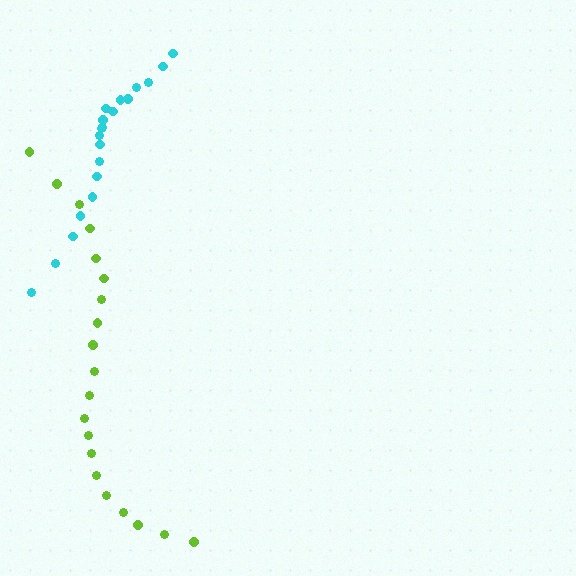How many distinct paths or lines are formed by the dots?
There are 2 distinct paths.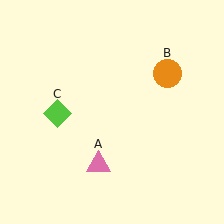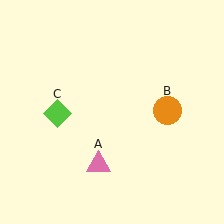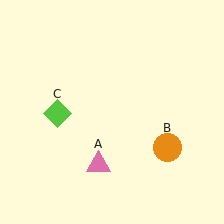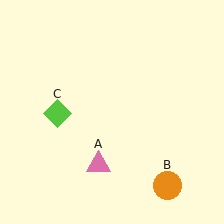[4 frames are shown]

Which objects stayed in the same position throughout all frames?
Pink triangle (object A) and lime diamond (object C) remained stationary.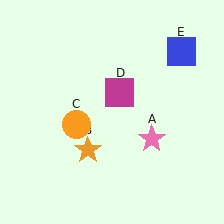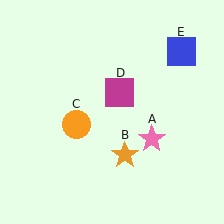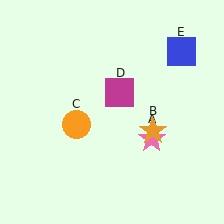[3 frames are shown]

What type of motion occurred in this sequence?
The orange star (object B) rotated counterclockwise around the center of the scene.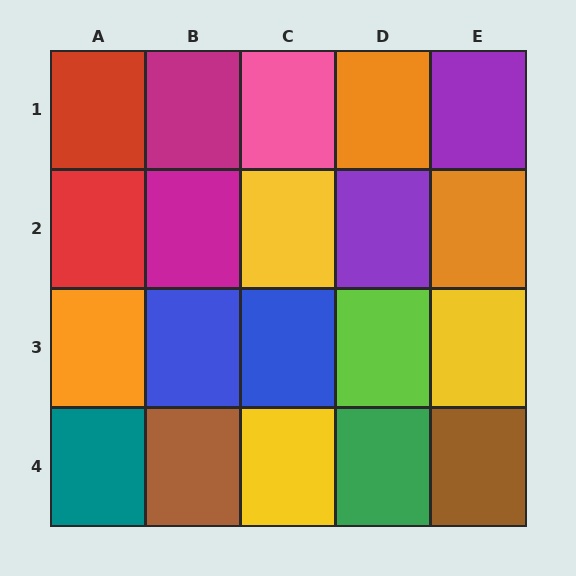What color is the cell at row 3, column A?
Orange.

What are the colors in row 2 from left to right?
Red, magenta, yellow, purple, orange.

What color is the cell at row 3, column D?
Lime.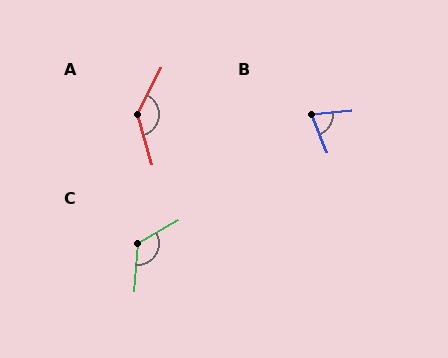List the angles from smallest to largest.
B (73°), C (123°), A (137°).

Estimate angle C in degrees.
Approximately 123 degrees.